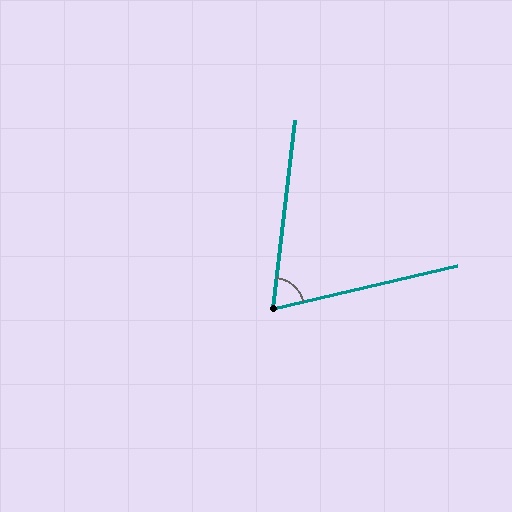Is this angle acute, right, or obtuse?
It is acute.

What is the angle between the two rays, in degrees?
Approximately 70 degrees.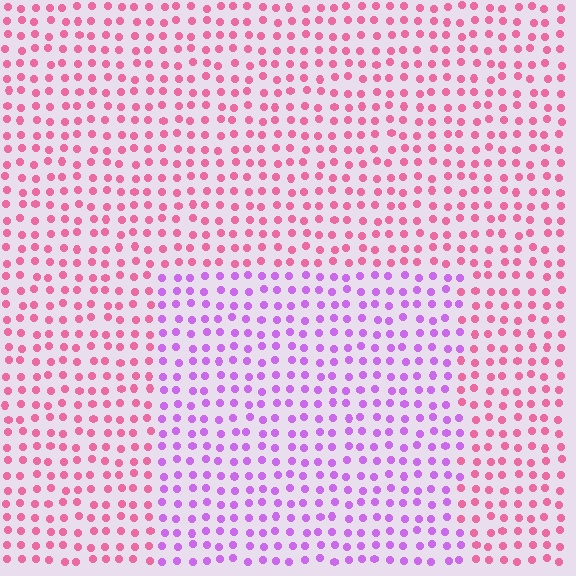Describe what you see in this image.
The image is filled with small pink elements in a uniform arrangement. A rectangle-shaped region is visible where the elements are tinted to a slightly different hue, forming a subtle color boundary.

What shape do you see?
I see a rectangle.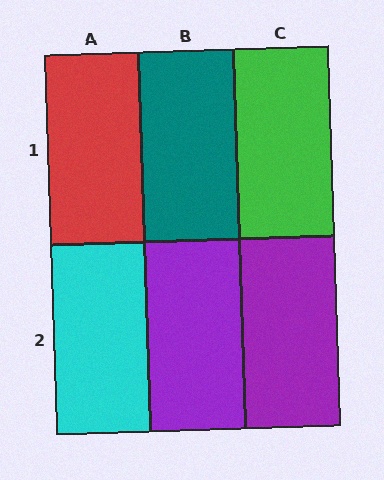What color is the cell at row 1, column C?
Green.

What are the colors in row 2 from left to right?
Cyan, purple, purple.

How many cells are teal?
1 cell is teal.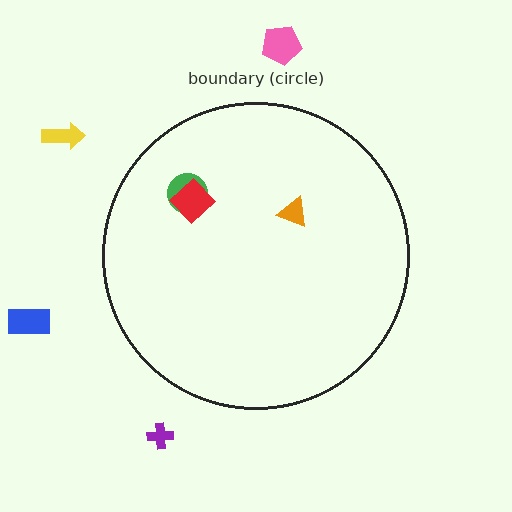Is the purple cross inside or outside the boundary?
Outside.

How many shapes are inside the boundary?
3 inside, 4 outside.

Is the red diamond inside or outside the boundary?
Inside.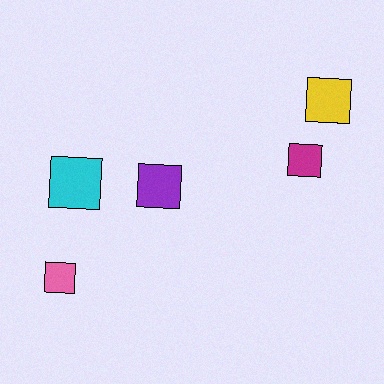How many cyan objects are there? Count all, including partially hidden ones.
There is 1 cyan object.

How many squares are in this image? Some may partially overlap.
There are 5 squares.